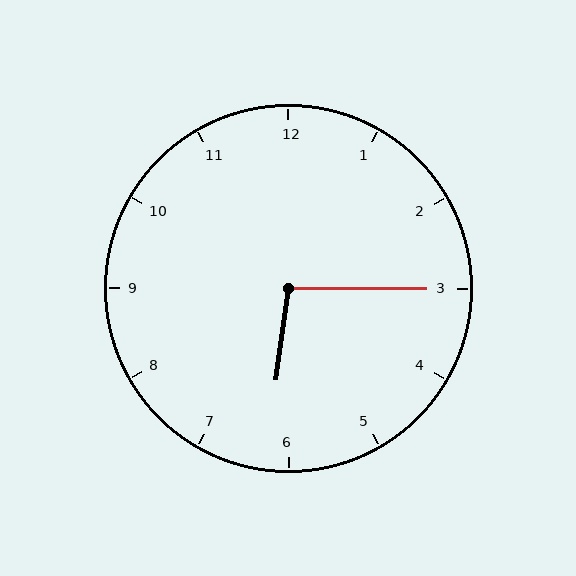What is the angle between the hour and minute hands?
Approximately 98 degrees.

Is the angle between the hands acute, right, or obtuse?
It is obtuse.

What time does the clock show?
6:15.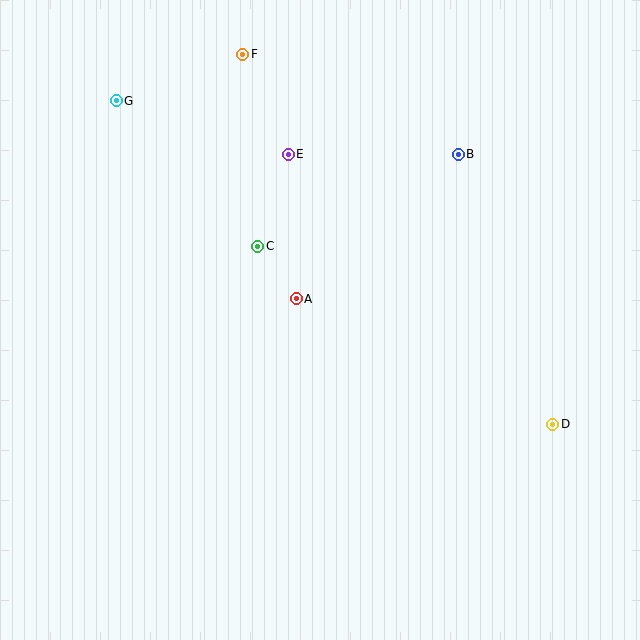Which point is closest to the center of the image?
Point A at (296, 299) is closest to the center.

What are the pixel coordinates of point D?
Point D is at (553, 424).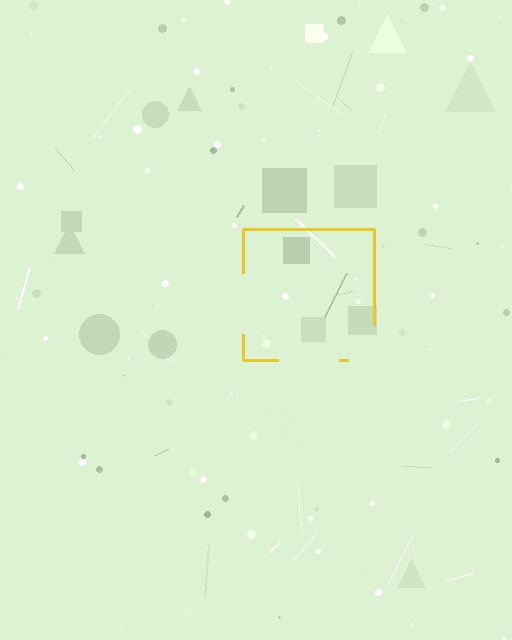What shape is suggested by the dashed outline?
The dashed outline suggests a square.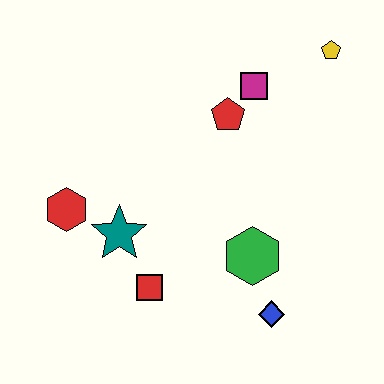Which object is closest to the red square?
The teal star is closest to the red square.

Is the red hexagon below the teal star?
No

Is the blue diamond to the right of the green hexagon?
Yes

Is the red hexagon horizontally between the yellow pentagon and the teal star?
No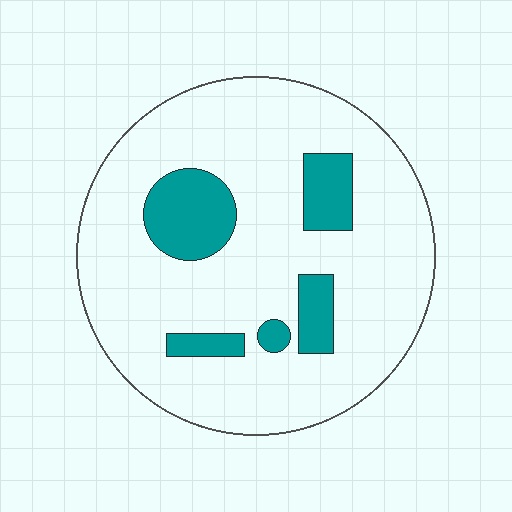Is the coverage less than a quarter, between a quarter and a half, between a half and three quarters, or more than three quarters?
Less than a quarter.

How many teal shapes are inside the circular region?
5.